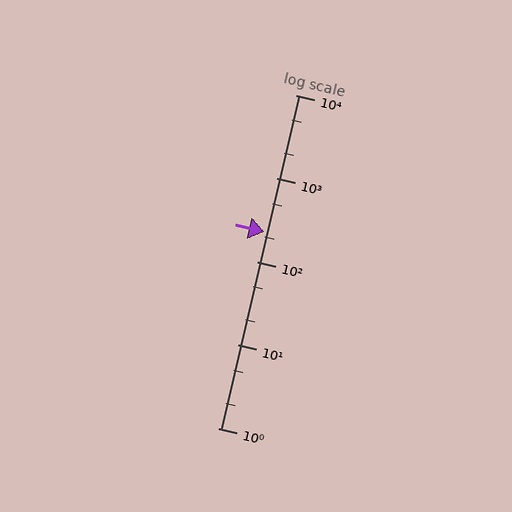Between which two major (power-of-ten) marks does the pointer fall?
The pointer is between 100 and 1000.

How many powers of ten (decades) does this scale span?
The scale spans 4 decades, from 1 to 10000.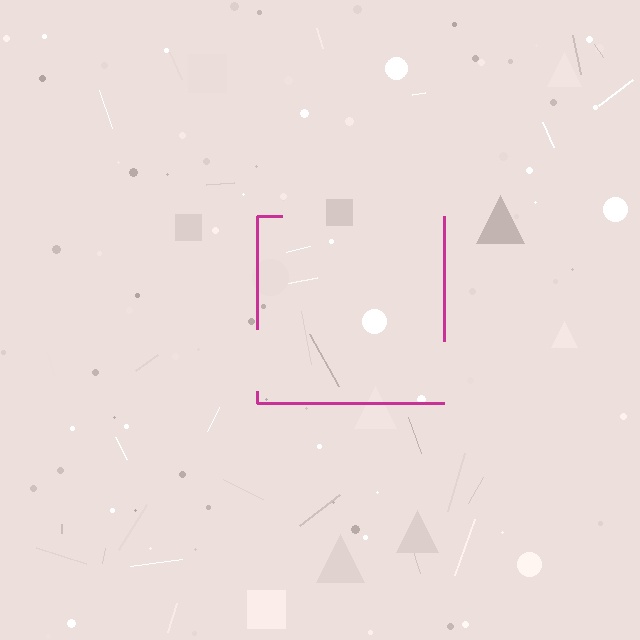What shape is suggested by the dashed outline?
The dashed outline suggests a square.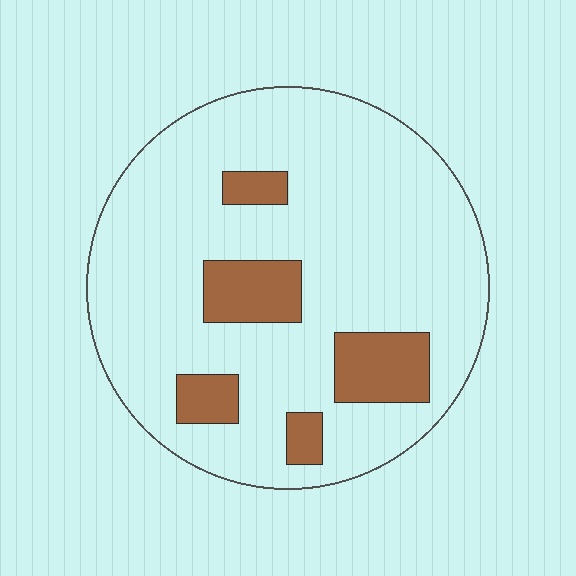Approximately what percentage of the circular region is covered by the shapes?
Approximately 15%.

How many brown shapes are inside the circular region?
5.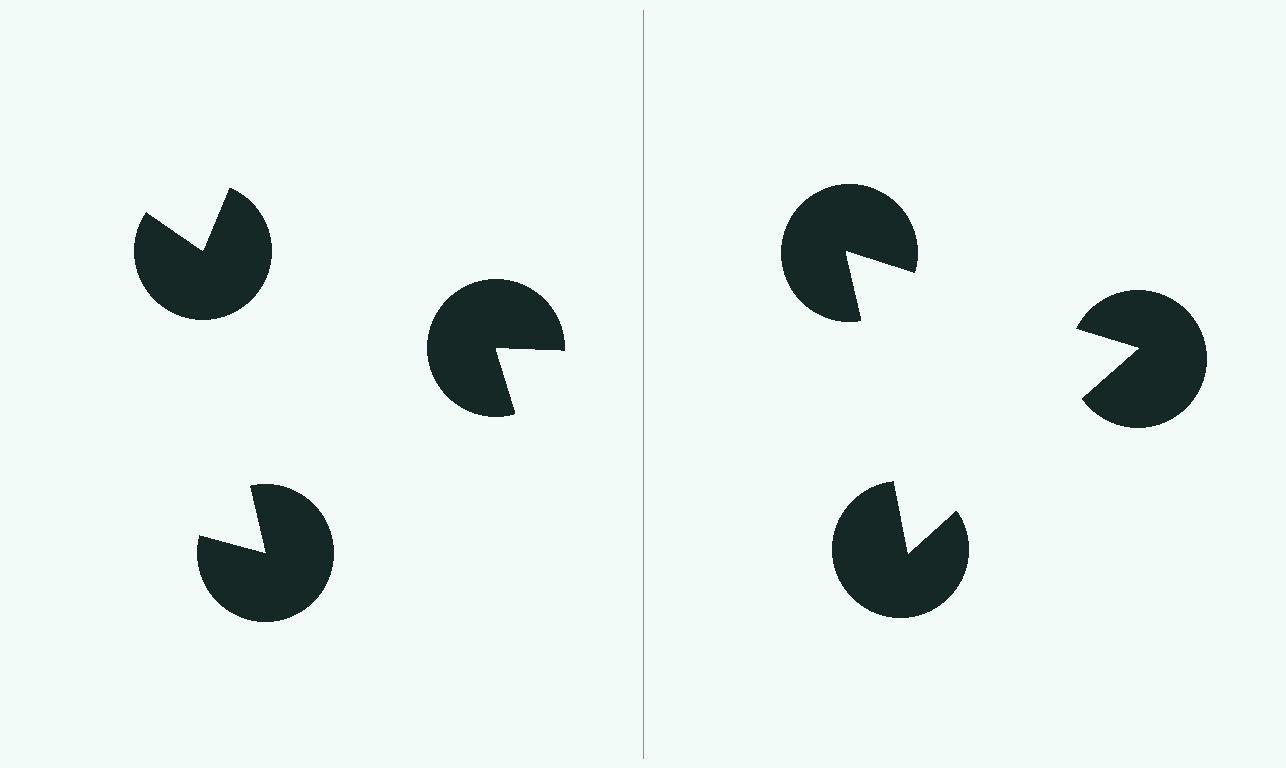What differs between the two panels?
The pac-man discs are positioned identically on both sides; only the wedge orientations differ. On the right they align to a triangle; on the left they are misaligned.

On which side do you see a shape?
An illusory triangle appears on the right side. On the left side the wedge cuts are rotated, so no coherent shape forms.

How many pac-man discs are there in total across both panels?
6 — 3 on each side.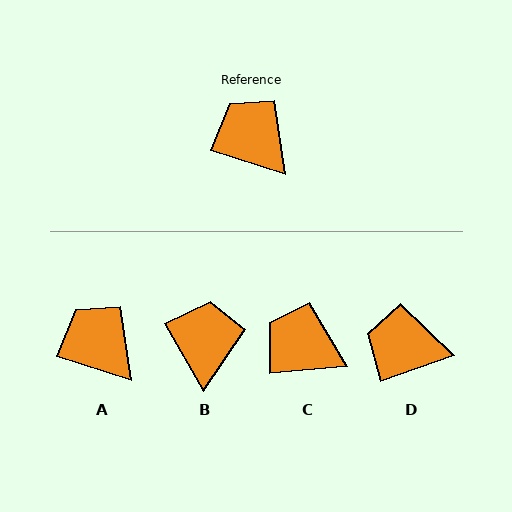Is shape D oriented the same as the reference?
No, it is off by about 38 degrees.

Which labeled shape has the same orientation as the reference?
A.